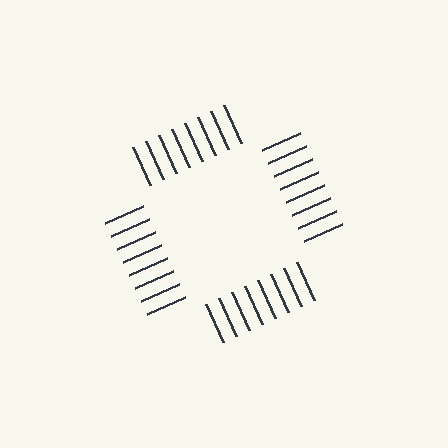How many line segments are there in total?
32 — 8 along each of the 4 edges.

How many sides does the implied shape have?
4 sides — the line-ends trace a square.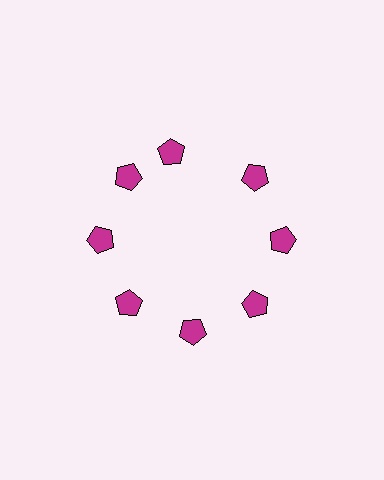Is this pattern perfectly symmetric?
No. The 8 magenta pentagons are arranged in a ring, but one element near the 12 o'clock position is rotated out of alignment along the ring, breaking the 8-fold rotational symmetry.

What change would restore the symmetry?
The symmetry would be restored by rotating it back into even spacing with its neighbors so that all 8 pentagons sit at equal angles and equal distance from the center.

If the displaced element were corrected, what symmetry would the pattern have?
It would have 8-fold rotational symmetry — the pattern would map onto itself every 45 degrees.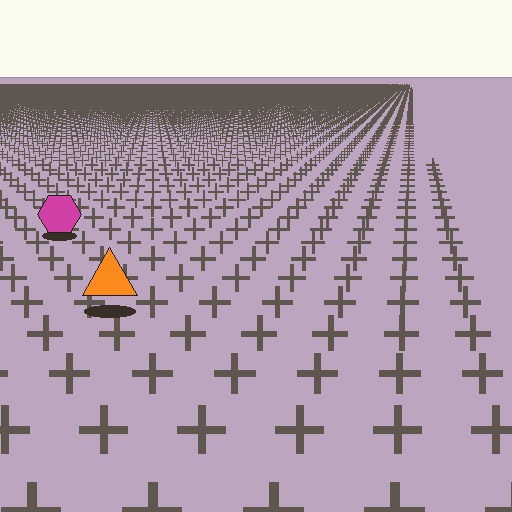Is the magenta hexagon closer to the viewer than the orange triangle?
No. The orange triangle is closer — you can tell from the texture gradient: the ground texture is coarser near it.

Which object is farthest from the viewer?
The magenta hexagon is farthest from the viewer. It appears smaller and the ground texture around it is denser.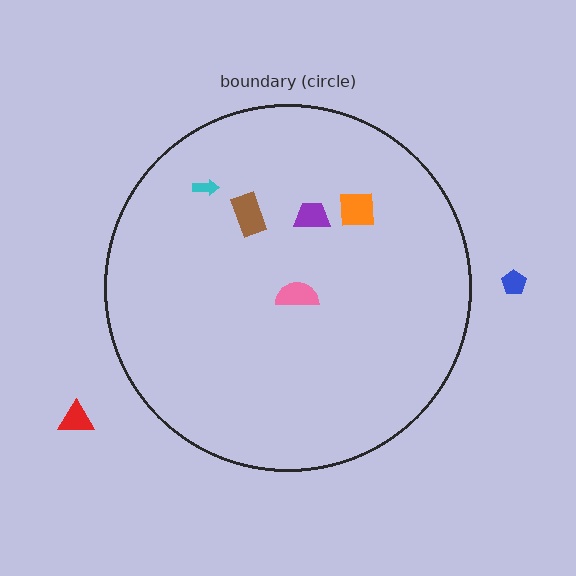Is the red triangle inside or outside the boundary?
Outside.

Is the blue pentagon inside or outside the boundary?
Outside.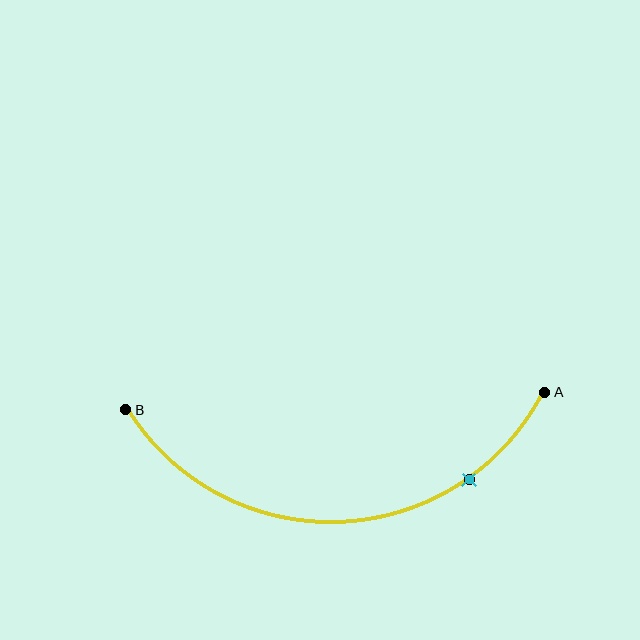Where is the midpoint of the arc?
The arc midpoint is the point on the curve farthest from the straight line joining A and B. It sits below that line.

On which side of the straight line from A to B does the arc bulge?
The arc bulges below the straight line connecting A and B.